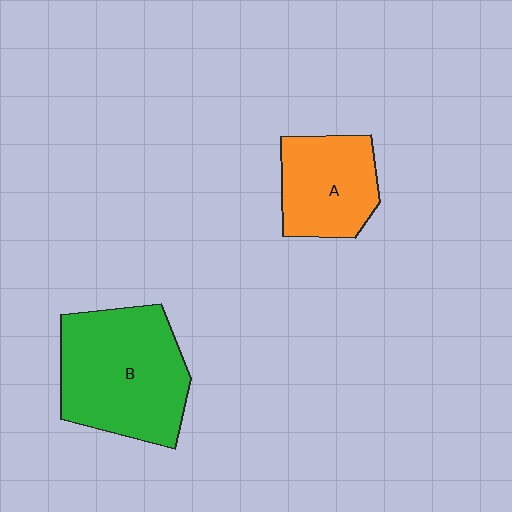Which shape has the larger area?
Shape B (green).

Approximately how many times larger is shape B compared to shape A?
Approximately 1.6 times.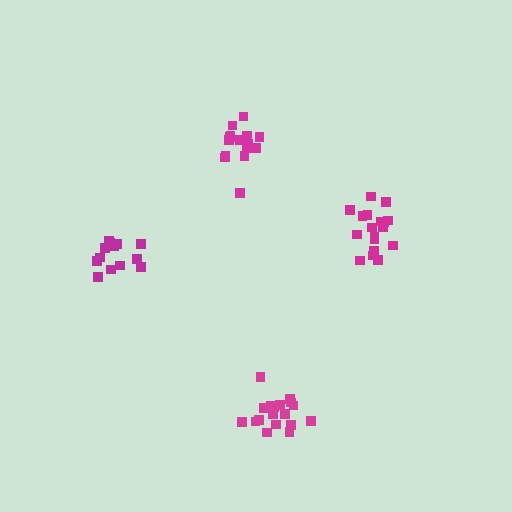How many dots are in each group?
Group 1: 13 dots, Group 2: 16 dots, Group 3: 18 dots, Group 4: 18 dots (65 total).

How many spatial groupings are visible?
There are 4 spatial groupings.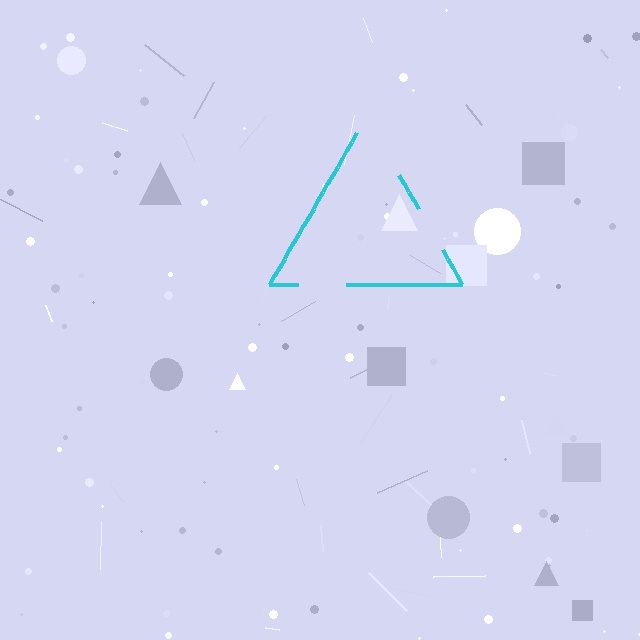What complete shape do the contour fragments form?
The contour fragments form a triangle.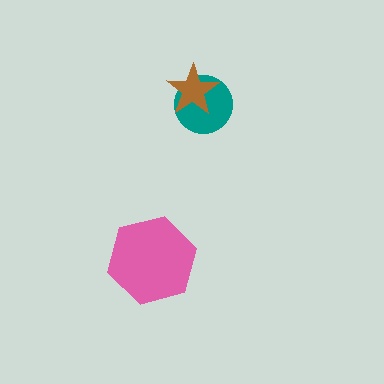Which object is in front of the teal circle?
The brown star is in front of the teal circle.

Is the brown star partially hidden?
No, no other shape covers it.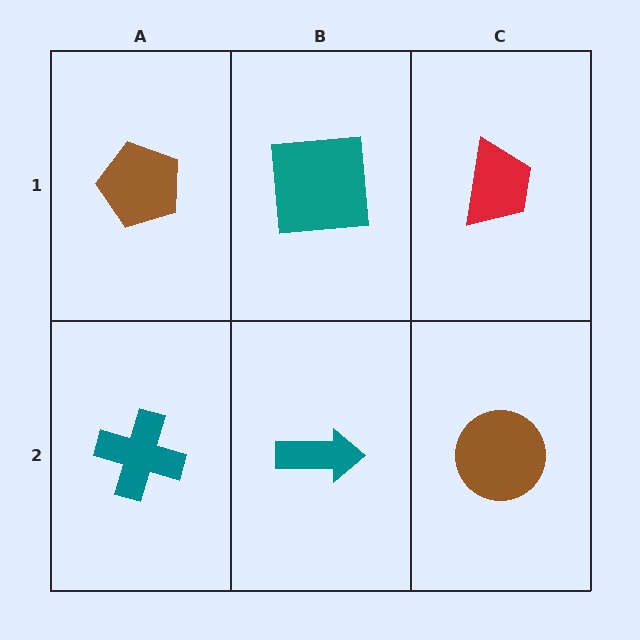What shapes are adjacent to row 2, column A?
A brown pentagon (row 1, column A), a teal arrow (row 2, column B).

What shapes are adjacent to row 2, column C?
A red trapezoid (row 1, column C), a teal arrow (row 2, column B).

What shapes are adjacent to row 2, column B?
A teal square (row 1, column B), a teal cross (row 2, column A), a brown circle (row 2, column C).